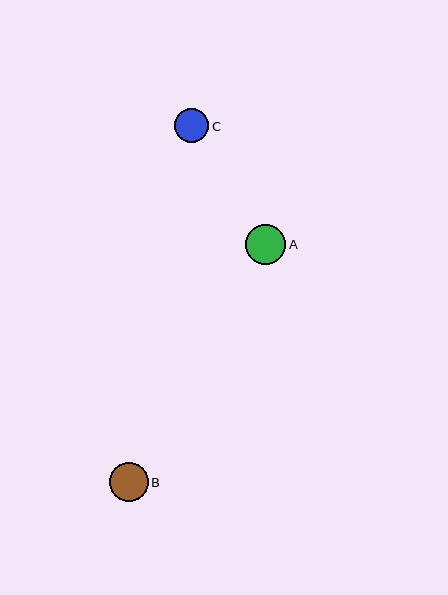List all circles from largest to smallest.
From largest to smallest: A, B, C.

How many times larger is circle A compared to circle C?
Circle A is approximately 1.2 times the size of circle C.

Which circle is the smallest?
Circle C is the smallest with a size of approximately 34 pixels.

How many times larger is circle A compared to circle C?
Circle A is approximately 1.2 times the size of circle C.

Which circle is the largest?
Circle A is the largest with a size of approximately 40 pixels.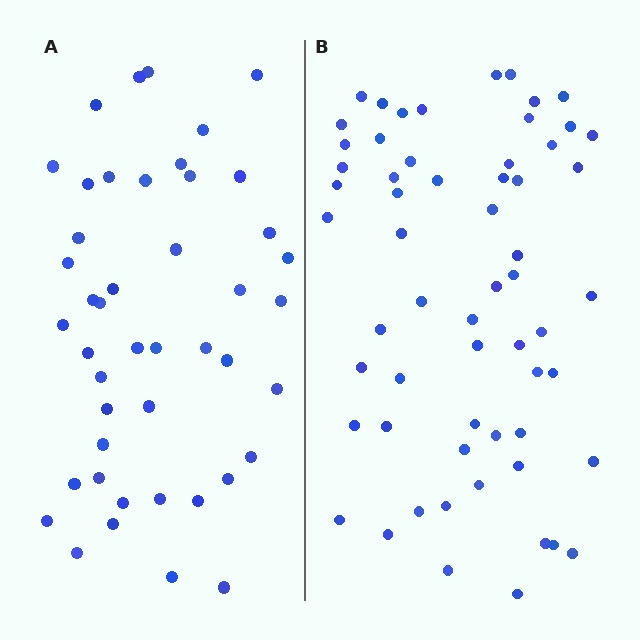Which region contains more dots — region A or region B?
Region B (the right region) has more dots.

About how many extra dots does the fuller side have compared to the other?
Region B has approximately 15 more dots than region A.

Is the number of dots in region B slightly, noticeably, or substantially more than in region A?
Region B has noticeably more, but not dramatically so. The ratio is roughly 1.3 to 1.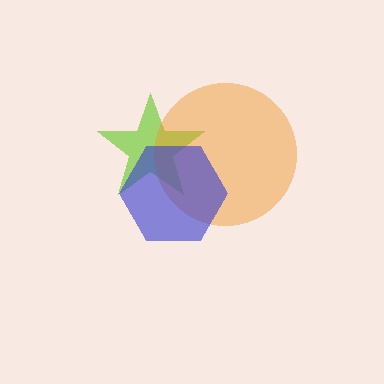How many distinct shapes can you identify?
There are 3 distinct shapes: a lime star, an orange circle, a blue hexagon.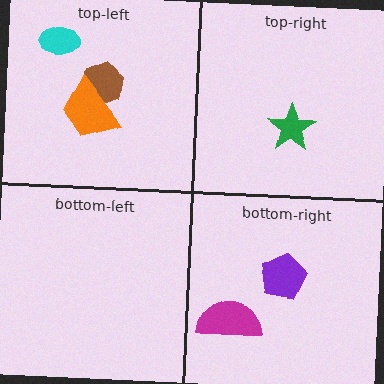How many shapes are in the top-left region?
3.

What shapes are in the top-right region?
The green star.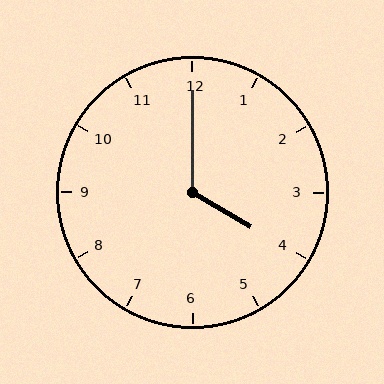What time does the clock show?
4:00.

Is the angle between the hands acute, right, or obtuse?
It is obtuse.